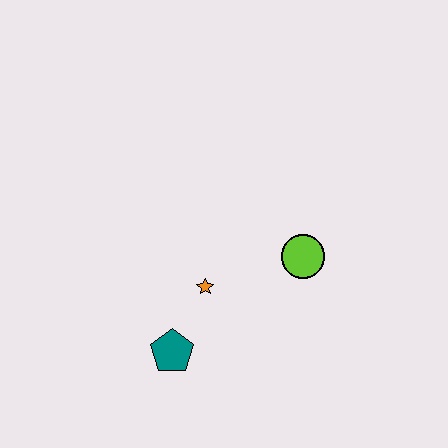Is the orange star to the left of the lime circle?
Yes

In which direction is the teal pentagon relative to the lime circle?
The teal pentagon is to the left of the lime circle.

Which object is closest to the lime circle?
The orange star is closest to the lime circle.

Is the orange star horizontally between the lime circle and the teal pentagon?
Yes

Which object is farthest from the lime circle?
The teal pentagon is farthest from the lime circle.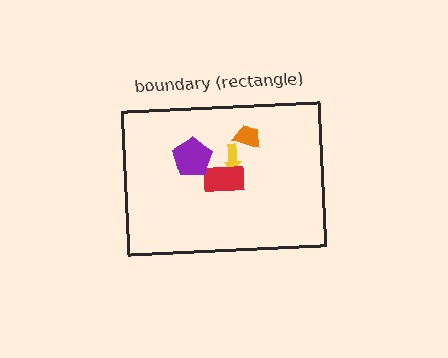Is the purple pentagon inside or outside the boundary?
Inside.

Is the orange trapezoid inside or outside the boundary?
Inside.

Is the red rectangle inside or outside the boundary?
Inside.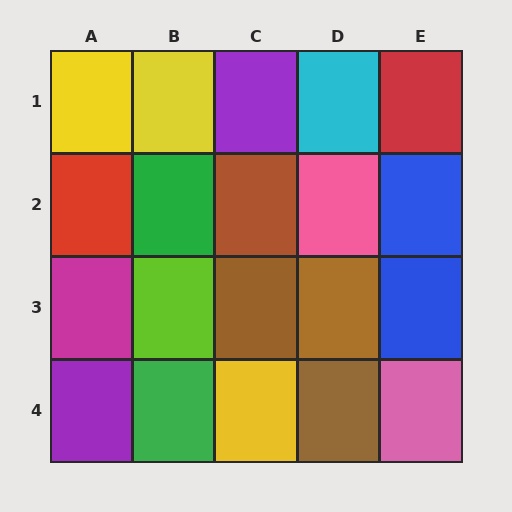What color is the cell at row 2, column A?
Red.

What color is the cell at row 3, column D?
Brown.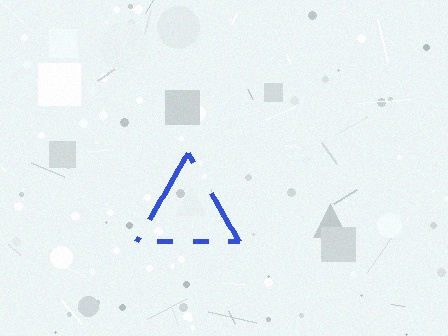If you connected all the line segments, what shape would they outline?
They would outline a triangle.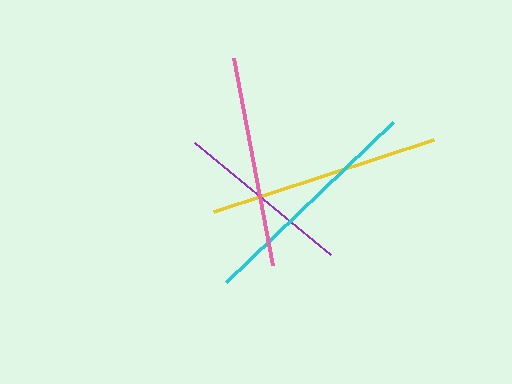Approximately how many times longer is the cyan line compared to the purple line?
The cyan line is approximately 1.3 times the length of the purple line.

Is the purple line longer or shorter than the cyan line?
The cyan line is longer than the purple line.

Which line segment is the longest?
The yellow line is the longest at approximately 231 pixels.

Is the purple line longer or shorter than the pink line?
The pink line is longer than the purple line.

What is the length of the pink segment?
The pink segment is approximately 211 pixels long.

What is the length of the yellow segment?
The yellow segment is approximately 231 pixels long.